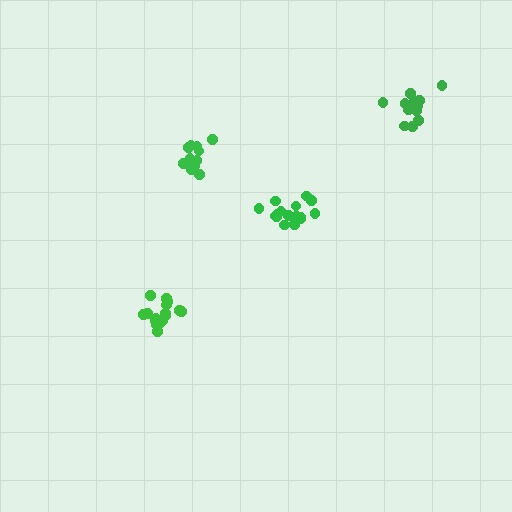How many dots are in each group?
Group 1: 17 dots, Group 2: 16 dots, Group 3: 15 dots, Group 4: 13 dots (61 total).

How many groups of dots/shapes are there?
There are 4 groups.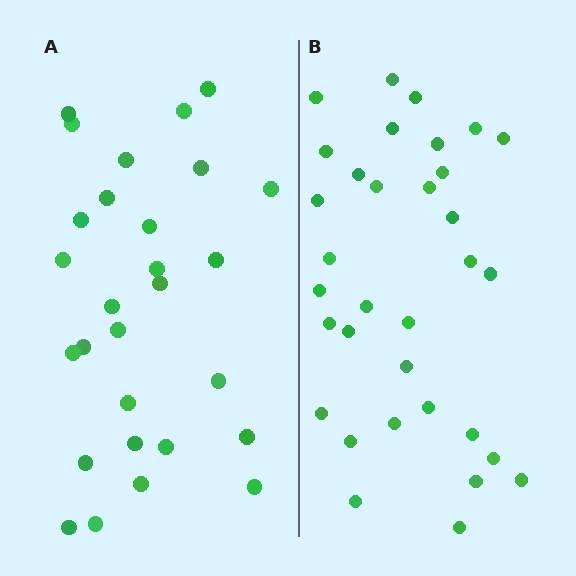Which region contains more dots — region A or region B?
Region B (the right region) has more dots.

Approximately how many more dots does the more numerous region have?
Region B has about 5 more dots than region A.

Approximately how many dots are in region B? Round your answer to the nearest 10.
About 30 dots. (The exact count is 33, which rounds to 30.)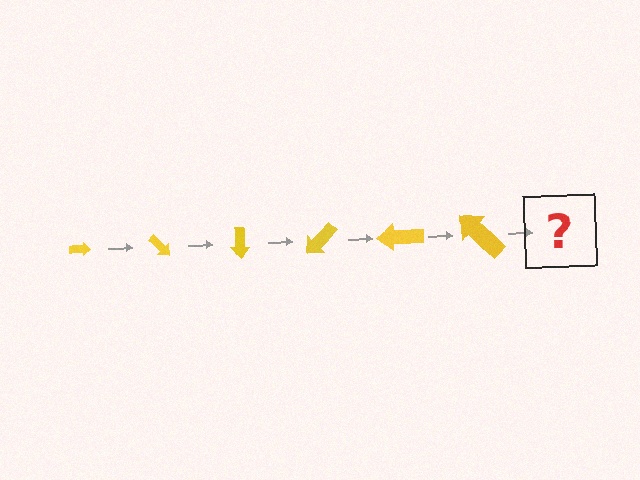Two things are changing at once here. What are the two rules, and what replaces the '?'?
The two rules are that the arrow grows larger each step and it rotates 45 degrees each step. The '?' should be an arrow, larger than the previous one and rotated 270 degrees from the start.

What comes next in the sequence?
The next element should be an arrow, larger than the previous one and rotated 270 degrees from the start.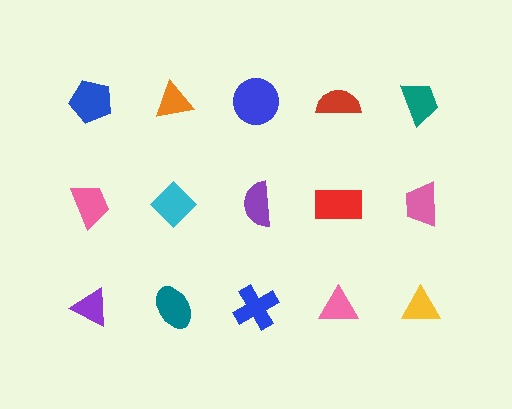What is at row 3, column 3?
A blue cross.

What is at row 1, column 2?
An orange triangle.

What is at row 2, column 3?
A purple semicircle.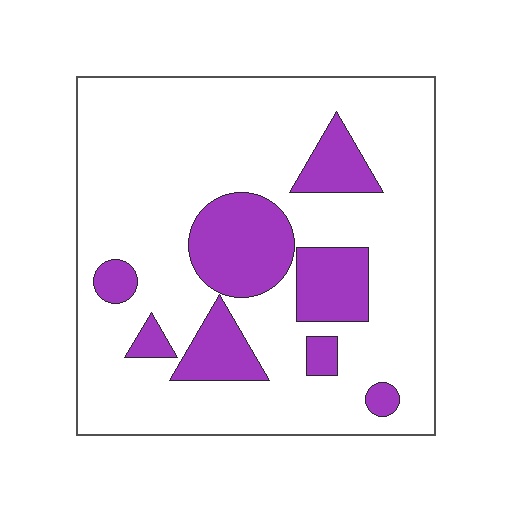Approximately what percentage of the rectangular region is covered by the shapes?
Approximately 20%.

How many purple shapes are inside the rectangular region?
8.